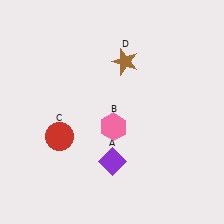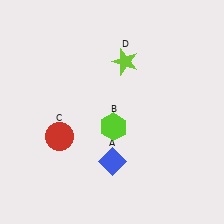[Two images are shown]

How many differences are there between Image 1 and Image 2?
There are 3 differences between the two images.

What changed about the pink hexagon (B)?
In Image 1, B is pink. In Image 2, it changed to lime.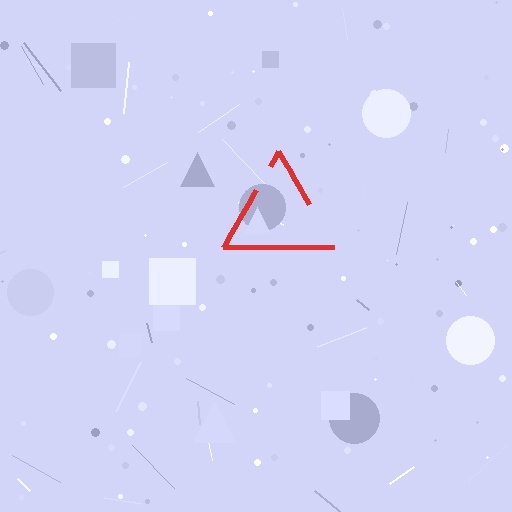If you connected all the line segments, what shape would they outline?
They would outline a triangle.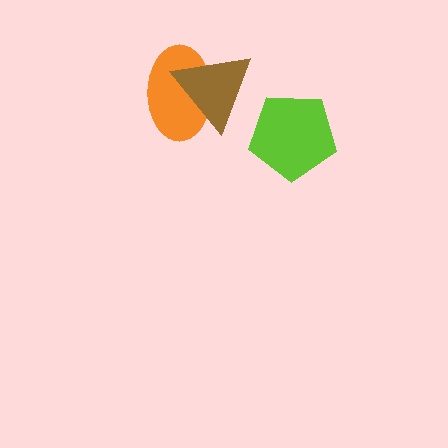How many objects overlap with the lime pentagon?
0 objects overlap with the lime pentagon.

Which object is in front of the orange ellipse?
The brown triangle is in front of the orange ellipse.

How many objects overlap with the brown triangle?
1 object overlaps with the brown triangle.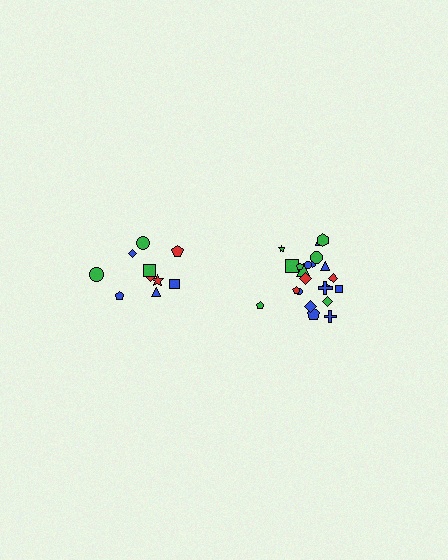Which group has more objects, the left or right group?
The right group.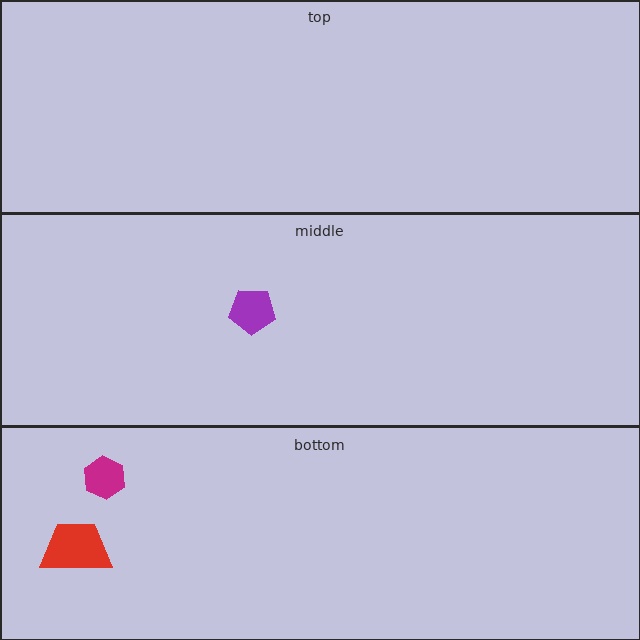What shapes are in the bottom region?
The magenta hexagon, the red trapezoid.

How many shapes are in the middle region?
1.